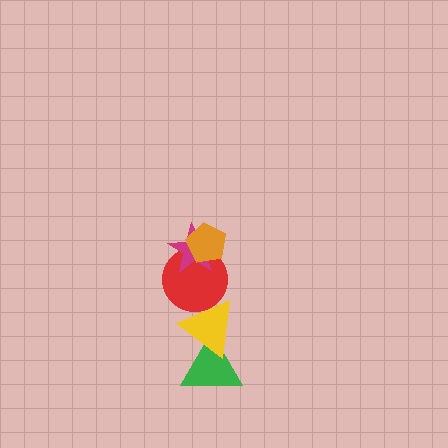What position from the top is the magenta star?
The magenta star is 2nd from the top.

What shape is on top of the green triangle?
The yellow triangle is on top of the green triangle.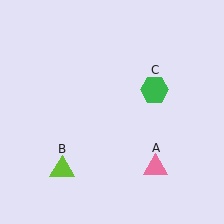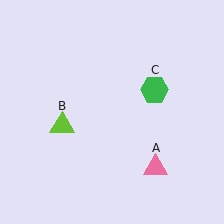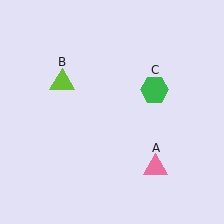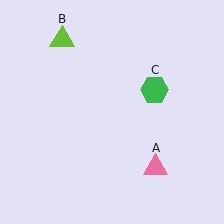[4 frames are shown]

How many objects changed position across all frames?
1 object changed position: lime triangle (object B).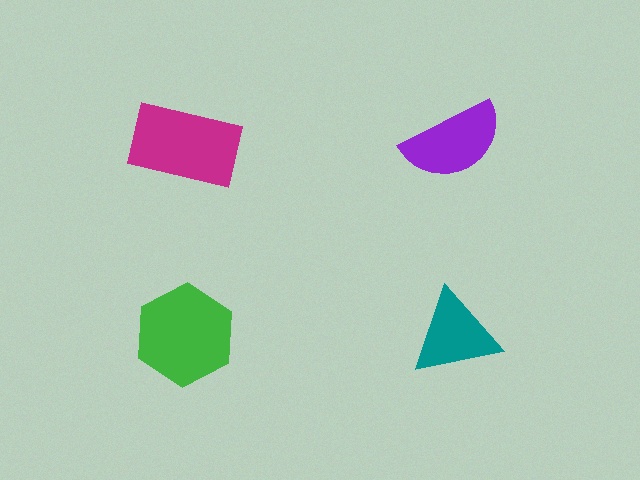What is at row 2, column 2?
A teal triangle.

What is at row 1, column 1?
A magenta rectangle.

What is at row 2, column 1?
A green hexagon.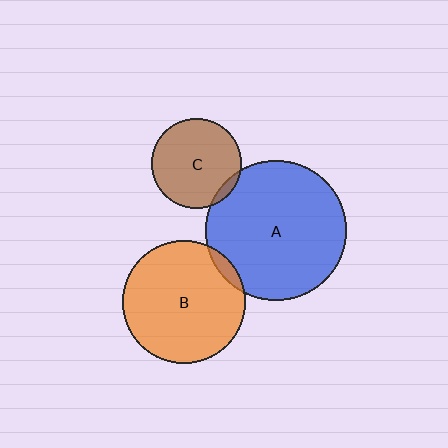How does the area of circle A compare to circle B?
Approximately 1.3 times.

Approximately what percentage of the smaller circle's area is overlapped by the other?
Approximately 5%.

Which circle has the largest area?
Circle A (blue).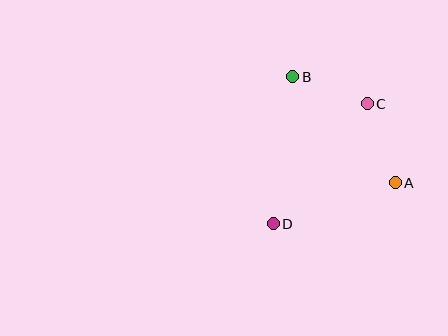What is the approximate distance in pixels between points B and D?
The distance between B and D is approximately 148 pixels.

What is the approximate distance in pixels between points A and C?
The distance between A and C is approximately 84 pixels.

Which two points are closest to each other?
Points B and C are closest to each other.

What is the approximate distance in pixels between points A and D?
The distance between A and D is approximately 129 pixels.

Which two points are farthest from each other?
Points C and D are farthest from each other.